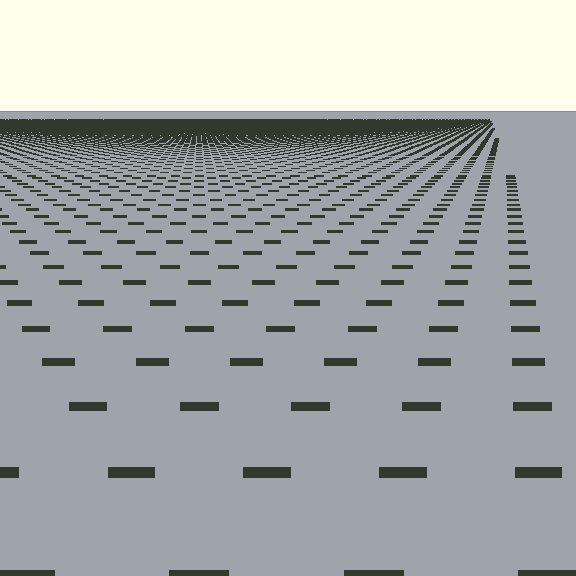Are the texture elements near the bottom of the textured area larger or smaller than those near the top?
Larger. Near the bottom, elements are closer to the viewer and appear at a bigger on-screen size.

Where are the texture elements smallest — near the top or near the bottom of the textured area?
Near the top.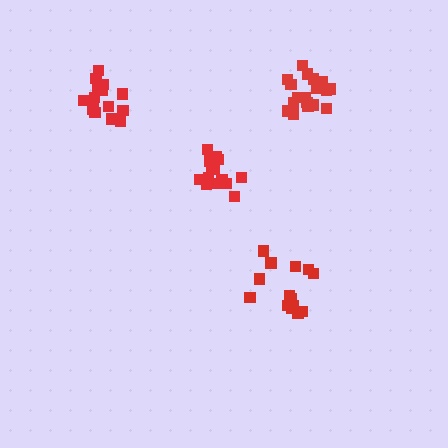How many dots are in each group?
Group 1: 18 dots, Group 2: 15 dots, Group 3: 15 dots, Group 4: 15 dots (63 total).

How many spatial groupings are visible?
There are 4 spatial groupings.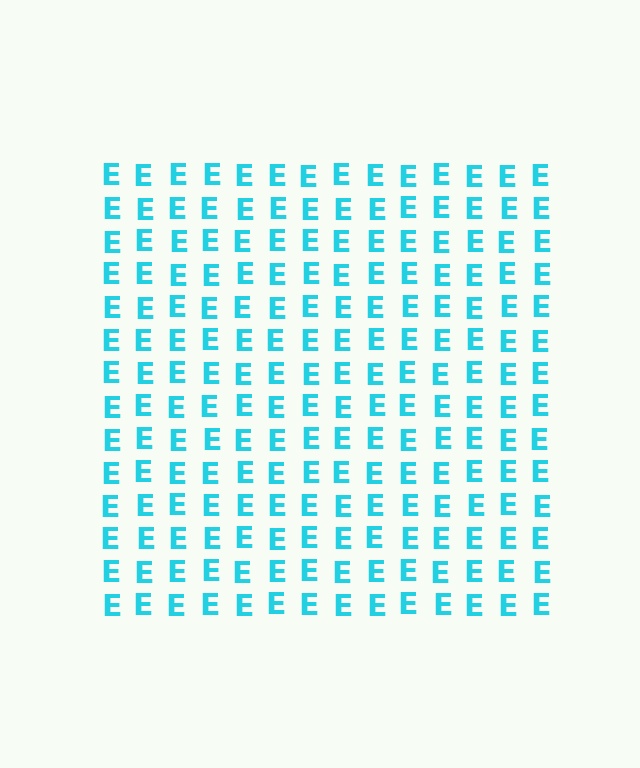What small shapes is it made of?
It is made of small letter E's.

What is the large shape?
The large shape is a square.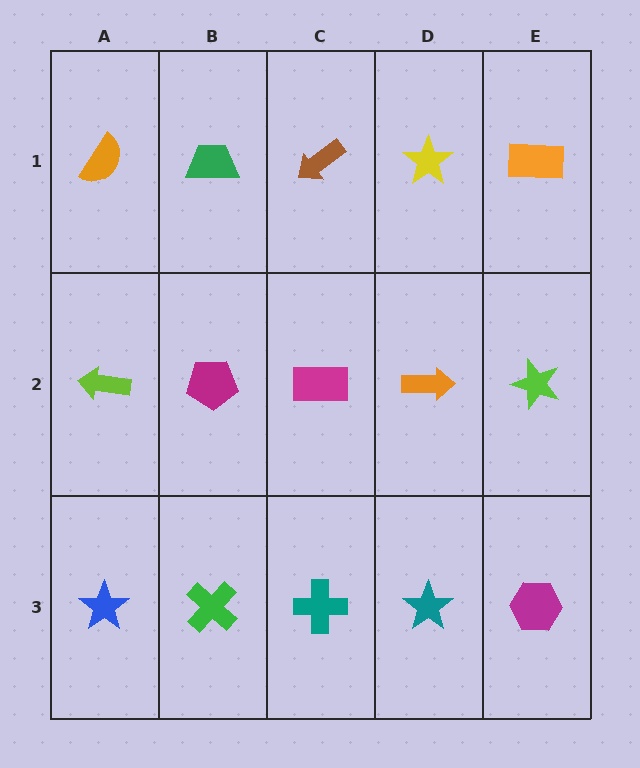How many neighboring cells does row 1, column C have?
3.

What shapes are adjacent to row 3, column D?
An orange arrow (row 2, column D), a teal cross (row 3, column C), a magenta hexagon (row 3, column E).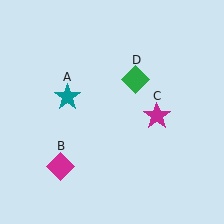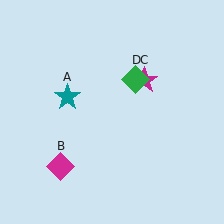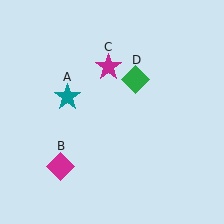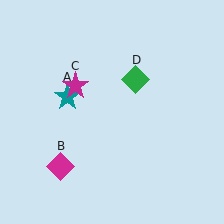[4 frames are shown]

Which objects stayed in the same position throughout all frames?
Teal star (object A) and magenta diamond (object B) and green diamond (object D) remained stationary.